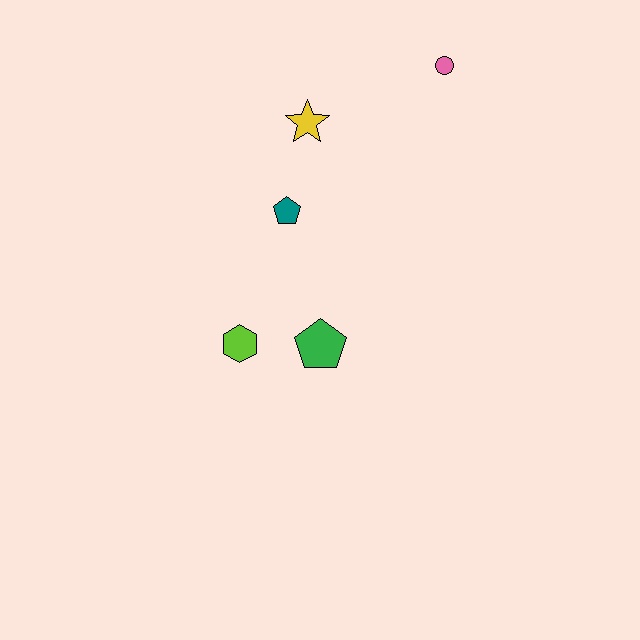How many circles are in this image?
There is 1 circle.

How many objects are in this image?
There are 5 objects.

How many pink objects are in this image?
There is 1 pink object.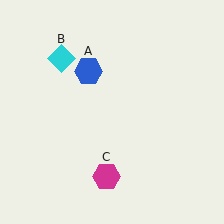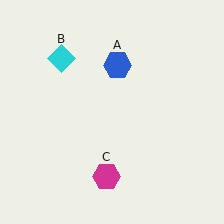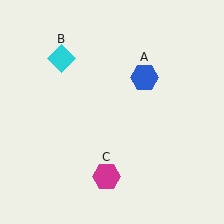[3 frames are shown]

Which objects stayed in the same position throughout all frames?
Cyan diamond (object B) and magenta hexagon (object C) remained stationary.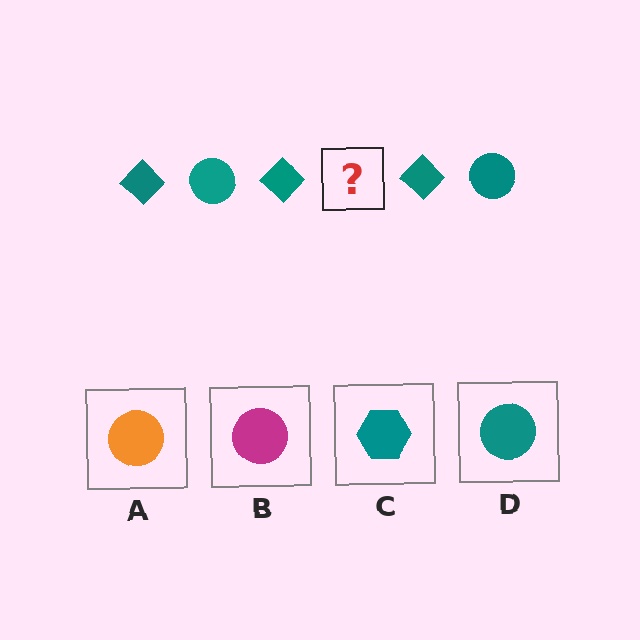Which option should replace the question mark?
Option D.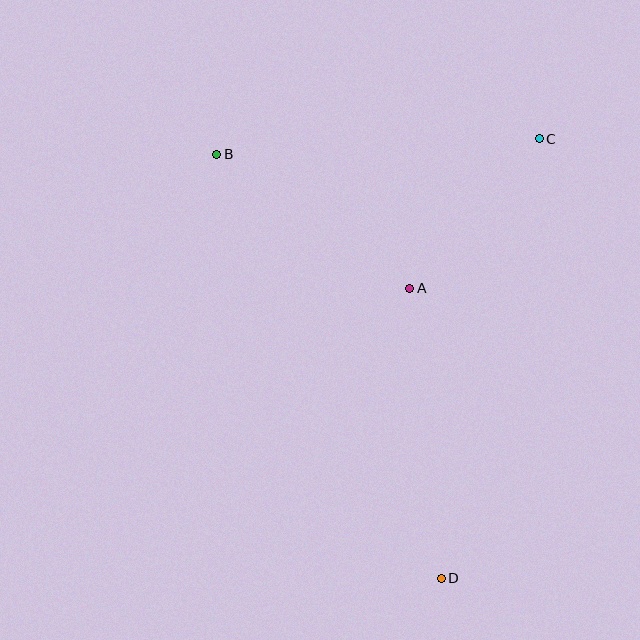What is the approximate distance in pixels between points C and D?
The distance between C and D is approximately 450 pixels.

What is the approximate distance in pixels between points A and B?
The distance between A and B is approximately 235 pixels.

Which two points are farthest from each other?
Points B and D are farthest from each other.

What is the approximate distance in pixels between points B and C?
The distance between B and C is approximately 323 pixels.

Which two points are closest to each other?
Points A and C are closest to each other.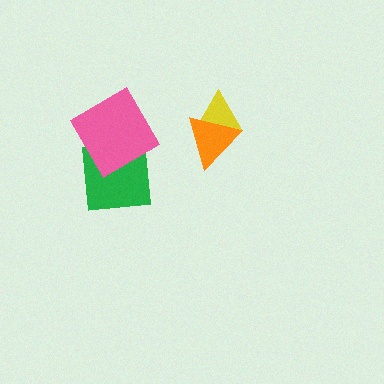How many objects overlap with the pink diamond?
1 object overlaps with the pink diamond.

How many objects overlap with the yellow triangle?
1 object overlaps with the yellow triangle.